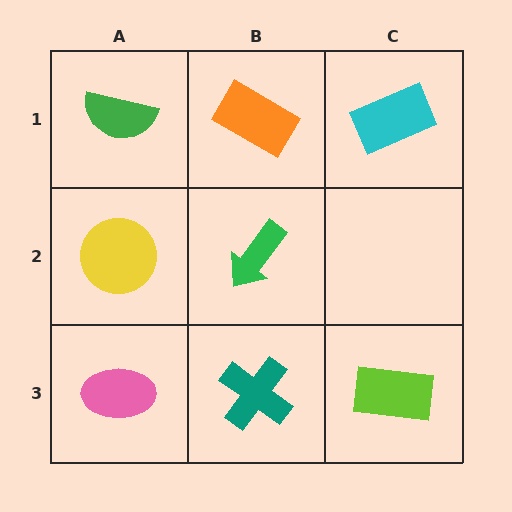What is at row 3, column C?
A lime rectangle.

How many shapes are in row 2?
2 shapes.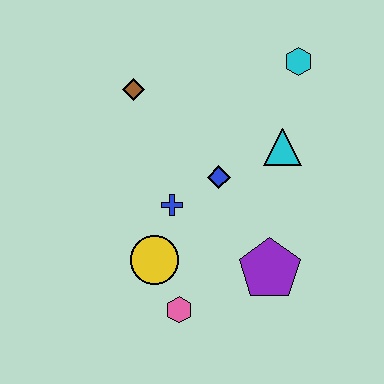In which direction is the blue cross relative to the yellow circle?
The blue cross is above the yellow circle.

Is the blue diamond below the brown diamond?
Yes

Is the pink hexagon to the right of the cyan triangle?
No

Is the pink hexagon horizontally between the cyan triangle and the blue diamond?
No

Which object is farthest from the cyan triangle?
The pink hexagon is farthest from the cyan triangle.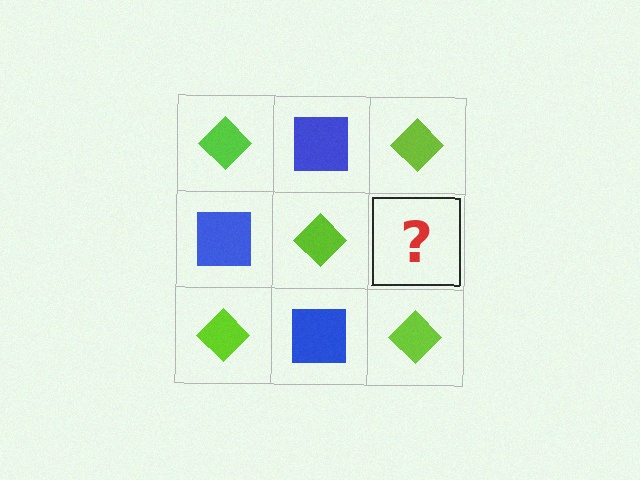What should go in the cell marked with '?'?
The missing cell should contain a blue square.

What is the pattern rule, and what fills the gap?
The rule is that it alternates lime diamond and blue square in a checkerboard pattern. The gap should be filled with a blue square.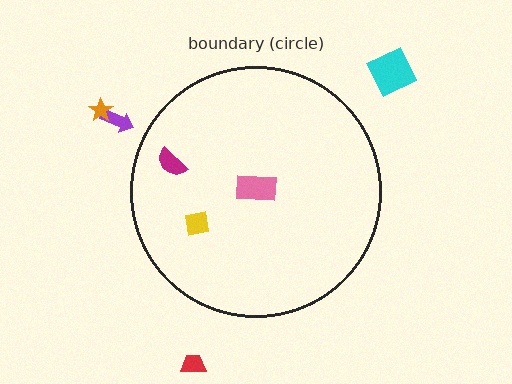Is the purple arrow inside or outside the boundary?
Outside.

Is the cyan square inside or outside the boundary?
Outside.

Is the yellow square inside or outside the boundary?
Inside.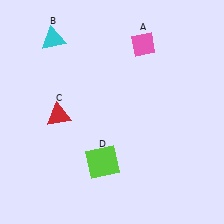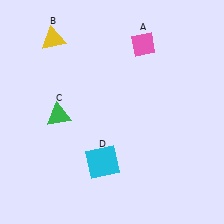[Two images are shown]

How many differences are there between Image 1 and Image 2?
There are 3 differences between the two images.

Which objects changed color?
B changed from cyan to yellow. C changed from red to green. D changed from lime to cyan.